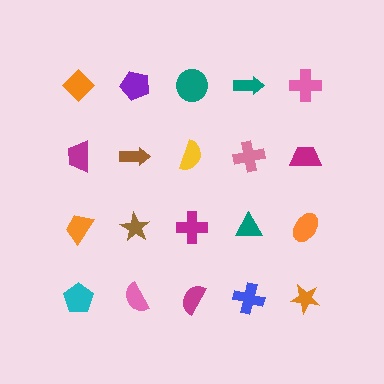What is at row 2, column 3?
A yellow semicircle.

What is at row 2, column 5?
A magenta trapezoid.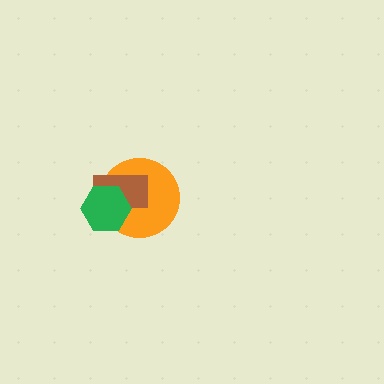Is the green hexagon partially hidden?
No, no other shape covers it.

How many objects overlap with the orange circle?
2 objects overlap with the orange circle.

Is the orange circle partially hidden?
Yes, it is partially covered by another shape.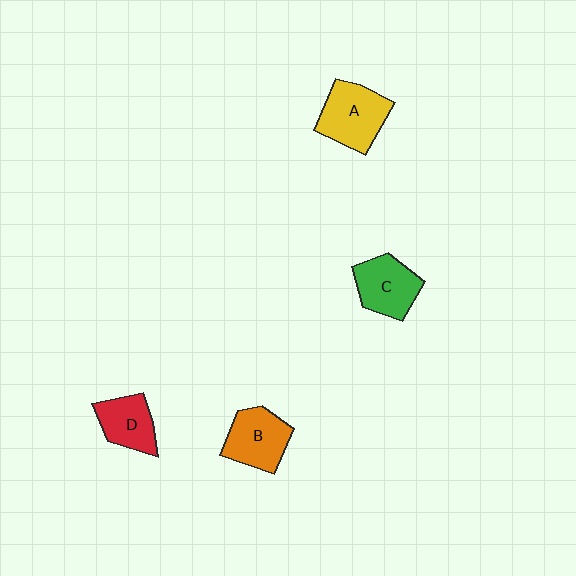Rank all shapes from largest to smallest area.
From largest to smallest: A (yellow), B (orange), C (green), D (red).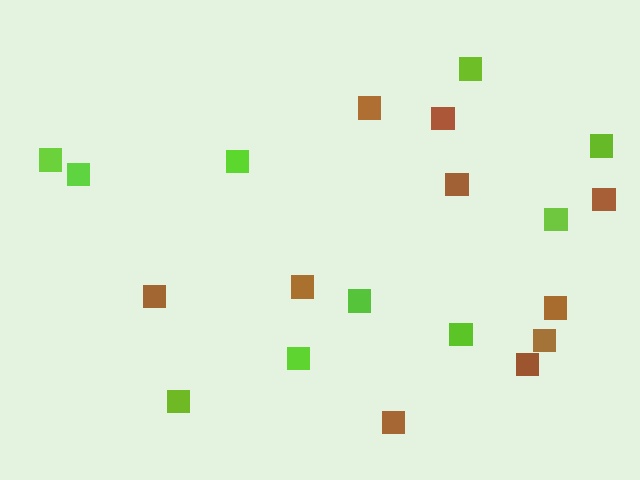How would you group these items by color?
There are 2 groups: one group of brown squares (10) and one group of lime squares (10).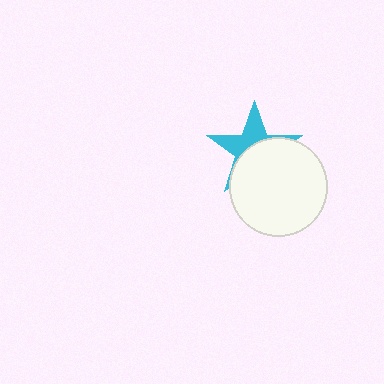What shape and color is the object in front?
The object in front is a white circle.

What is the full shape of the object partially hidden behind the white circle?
The partially hidden object is a cyan star.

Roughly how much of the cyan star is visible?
A small part of it is visible (roughly 43%).